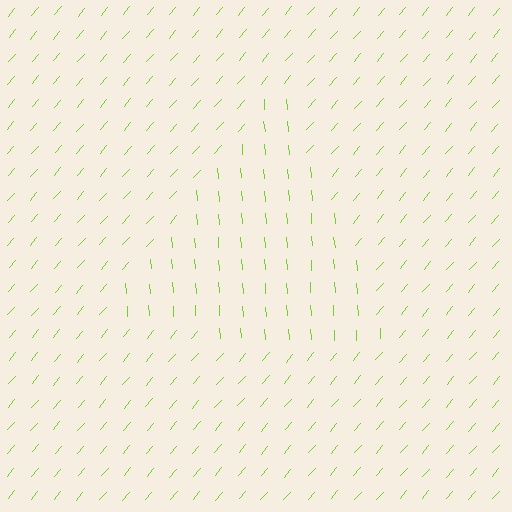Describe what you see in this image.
The image is filled with small lime line segments. A triangle region in the image has lines oriented differently from the surrounding lines, creating a visible texture boundary.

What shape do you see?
I see a triangle.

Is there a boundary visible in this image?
Yes, there is a texture boundary formed by a change in line orientation.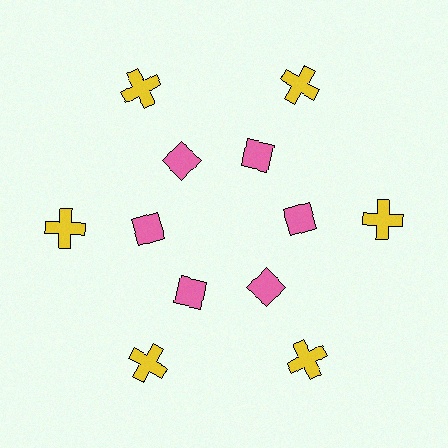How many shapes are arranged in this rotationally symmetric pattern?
There are 12 shapes, arranged in 6 groups of 2.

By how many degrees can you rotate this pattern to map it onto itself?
The pattern maps onto itself every 60 degrees of rotation.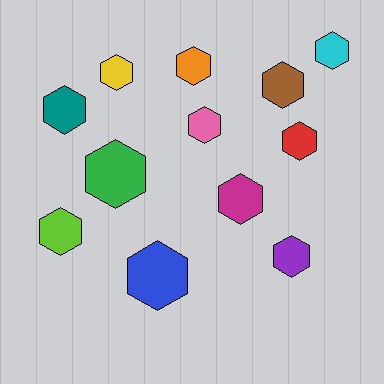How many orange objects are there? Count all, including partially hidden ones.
There is 1 orange object.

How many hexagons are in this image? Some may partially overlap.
There are 12 hexagons.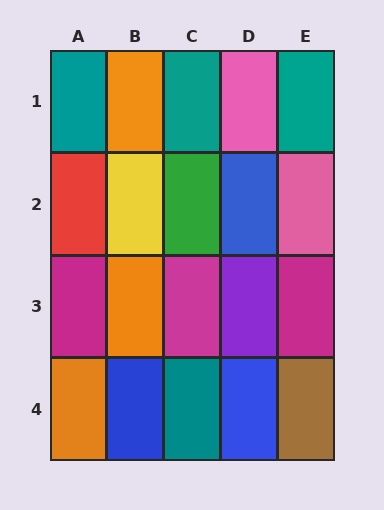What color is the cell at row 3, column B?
Orange.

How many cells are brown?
1 cell is brown.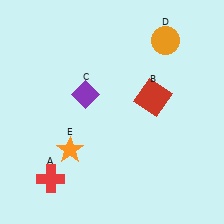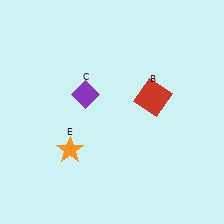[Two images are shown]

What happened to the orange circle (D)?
The orange circle (D) was removed in Image 2. It was in the top-right area of Image 1.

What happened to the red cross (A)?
The red cross (A) was removed in Image 2. It was in the bottom-left area of Image 1.